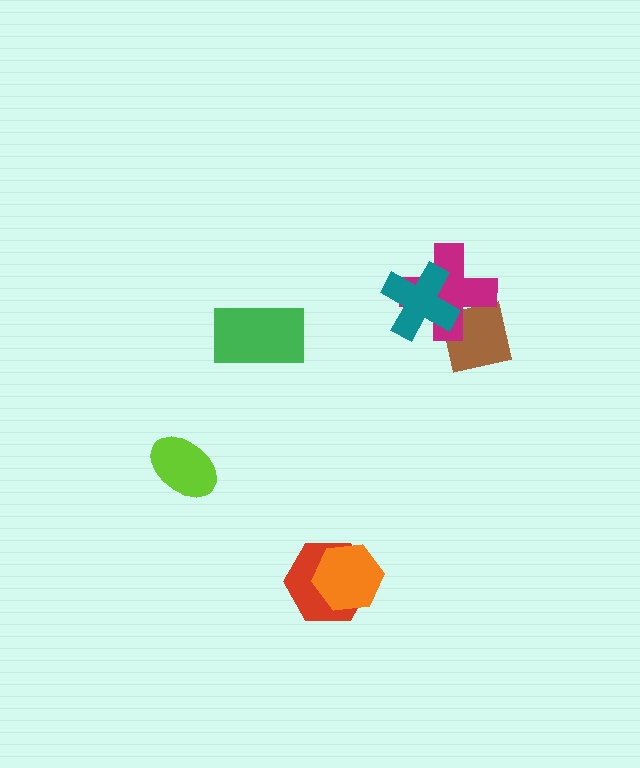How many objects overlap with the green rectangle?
0 objects overlap with the green rectangle.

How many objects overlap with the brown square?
2 objects overlap with the brown square.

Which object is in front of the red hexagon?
The orange hexagon is in front of the red hexagon.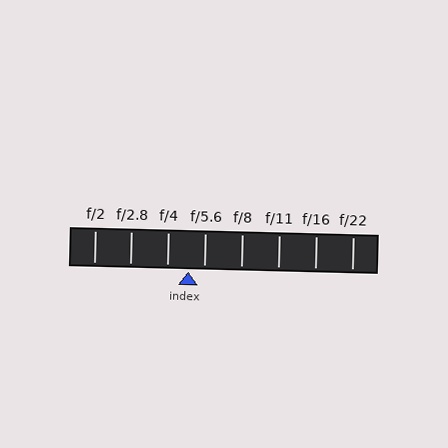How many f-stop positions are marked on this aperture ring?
There are 8 f-stop positions marked.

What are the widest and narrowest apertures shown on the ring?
The widest aperture shown is f/2 and the narrowest is f/22.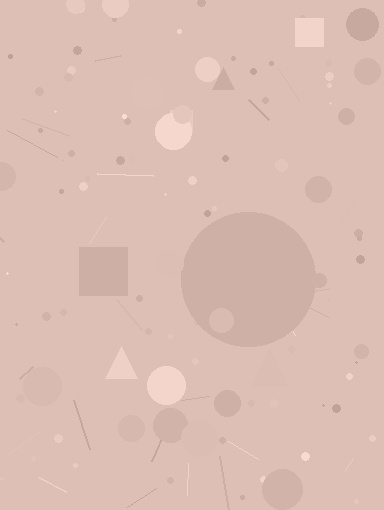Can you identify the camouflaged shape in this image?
The camouflaged shape is a circle.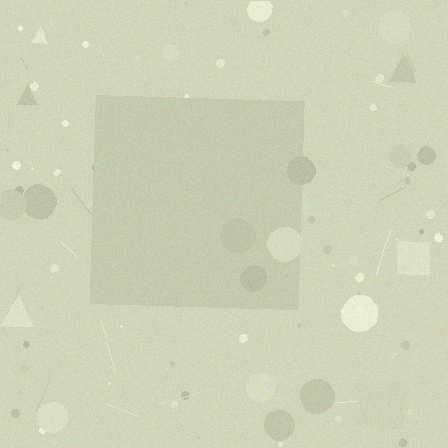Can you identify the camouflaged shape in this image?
The camouflaged shape is a square.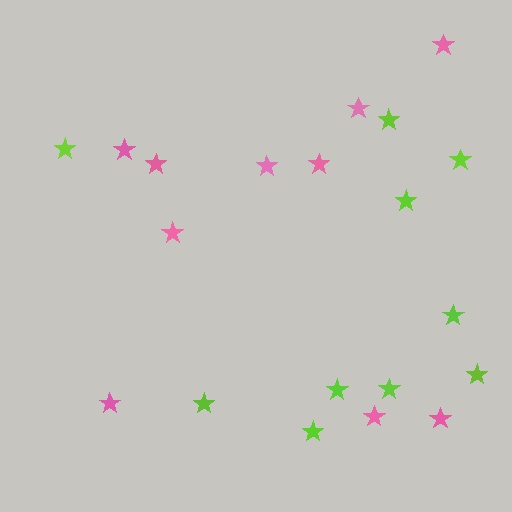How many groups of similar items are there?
There are 2 groups: one group of pink stars (10) and one group of lime stars (10).